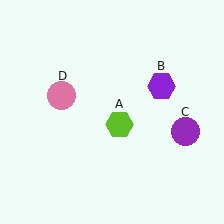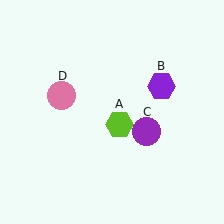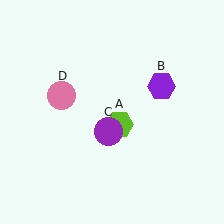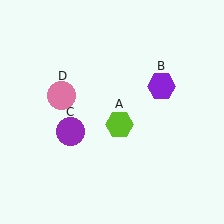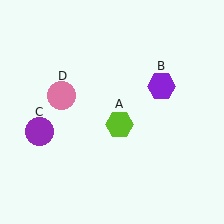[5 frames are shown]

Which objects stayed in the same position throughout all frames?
Lime hexagon (object A) and purple hexagon (object B) and pink circle (object D) remained stationary.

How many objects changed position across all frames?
1 object changed position: purple circle (object C).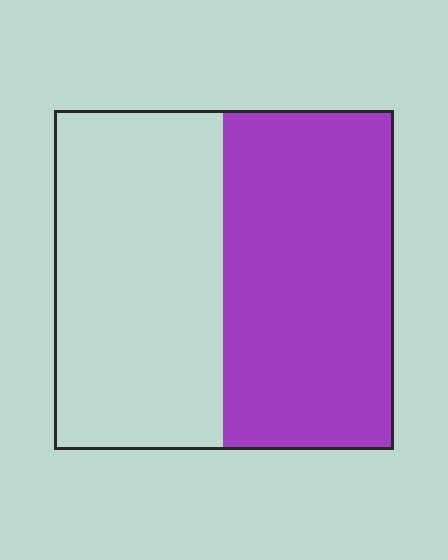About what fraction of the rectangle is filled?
About one half (1/2).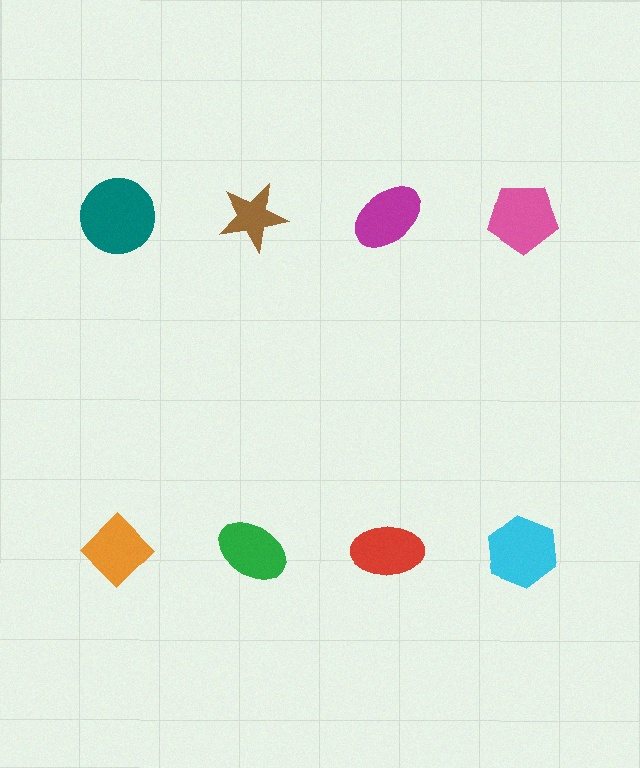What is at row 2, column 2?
A green ellipse.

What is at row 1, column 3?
A magenta ellipse.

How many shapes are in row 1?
4 shapes.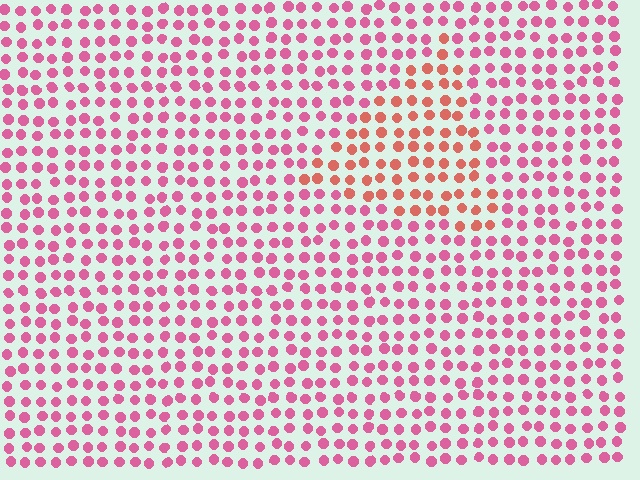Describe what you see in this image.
The image is filled with small pink elements in a uniform arrangement. A triangle-shaped region is visible where the elements are tinted to a slightly different hue, forming a subtle color boundary.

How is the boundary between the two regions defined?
The boundary is defined purely by a slight shift in hue (about 34 degrees). Spacing, size, and orientation are identical on both sides.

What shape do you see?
I see a triangle.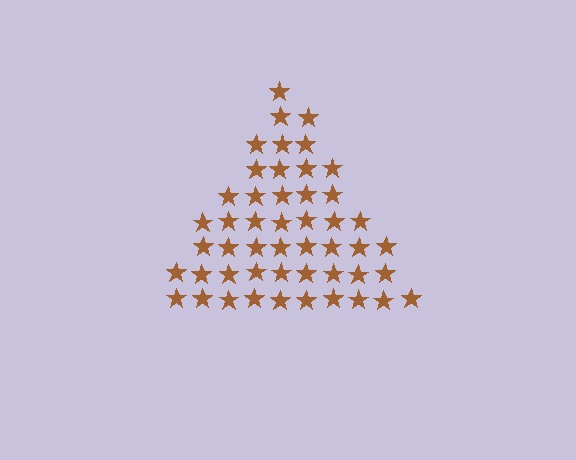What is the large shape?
The large shape is a triangle.